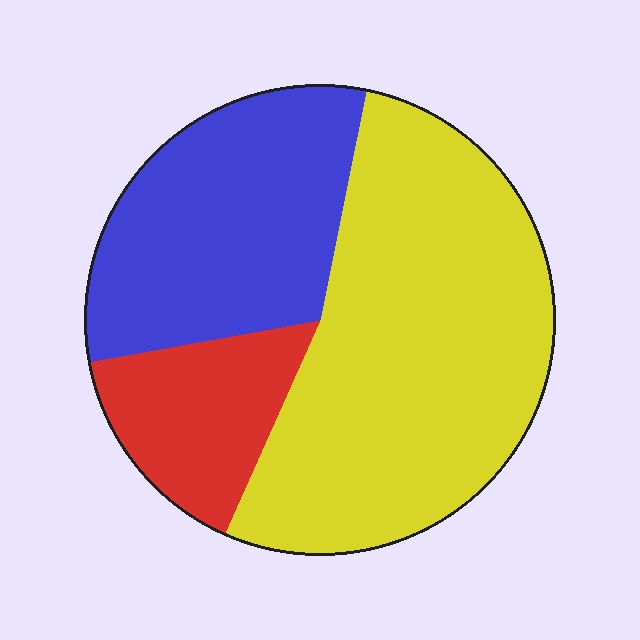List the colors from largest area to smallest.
From largest to smallest: yellow, blue, red.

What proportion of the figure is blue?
Blue covers around 30% of the figure.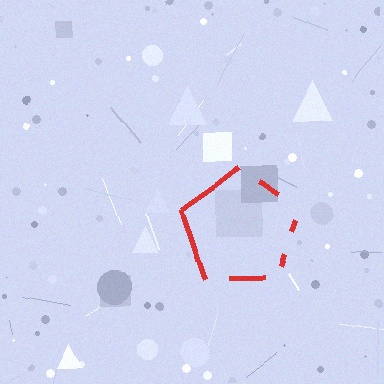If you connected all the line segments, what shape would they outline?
They would outline a pentagon.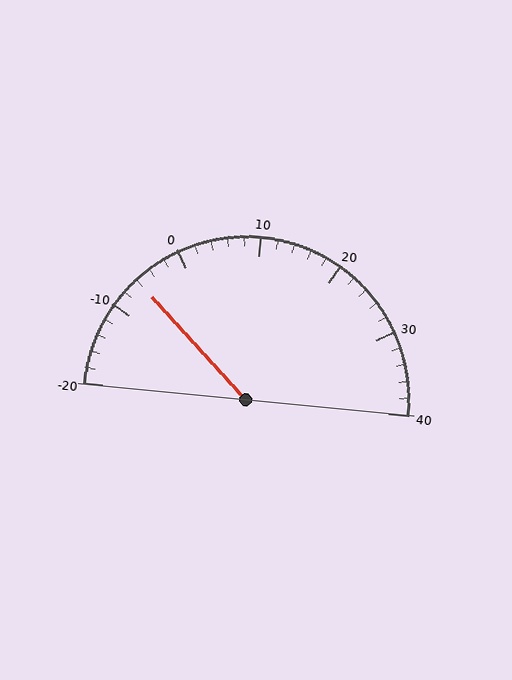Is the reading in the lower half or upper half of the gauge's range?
The reading is in the lower half of the range (-20 to 40).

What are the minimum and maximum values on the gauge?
The gauge ranges from -20 to 40.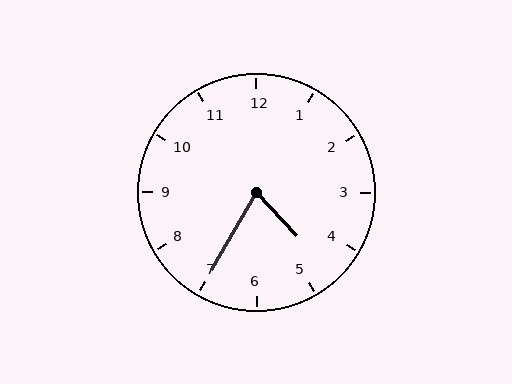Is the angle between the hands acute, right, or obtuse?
It is acute.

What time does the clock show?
4:35.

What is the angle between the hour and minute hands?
Approximately 72 degrees.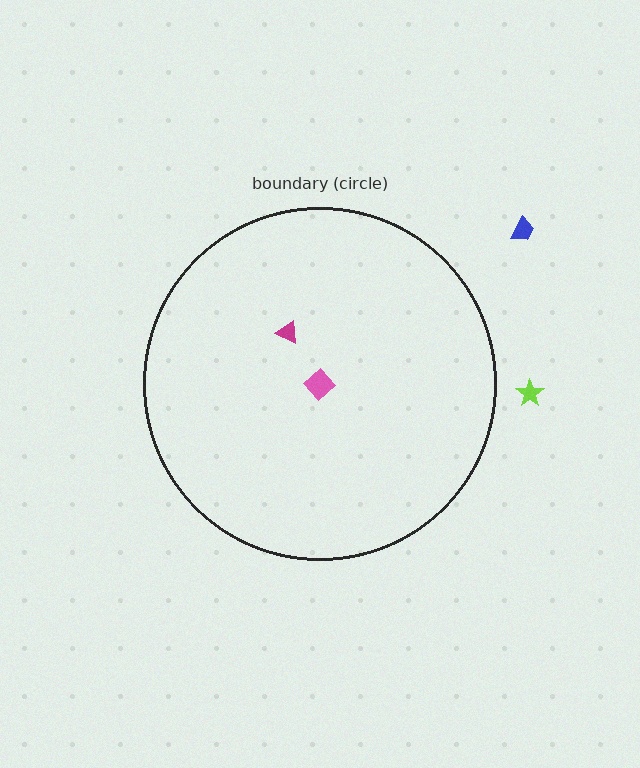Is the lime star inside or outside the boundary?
Outside.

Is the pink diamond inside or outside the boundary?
Inside.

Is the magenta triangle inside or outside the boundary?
Inside.